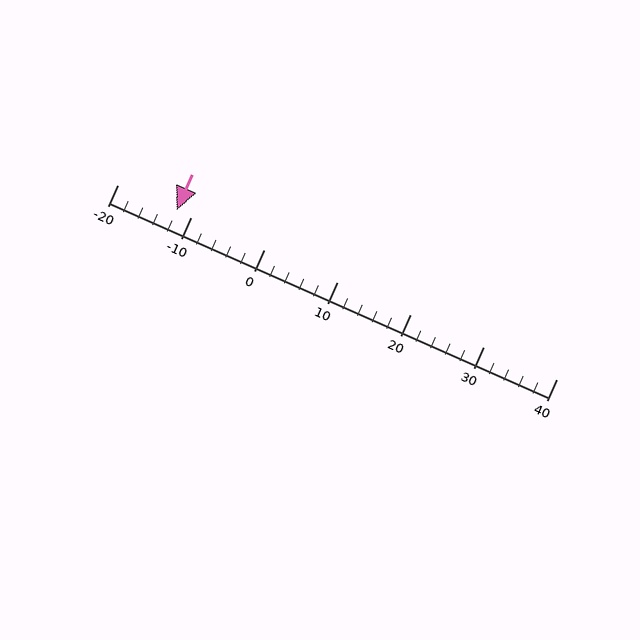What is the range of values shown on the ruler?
The ruler shows values from -20 to 40.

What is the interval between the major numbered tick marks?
The major tick marks are spaced 10 units apart.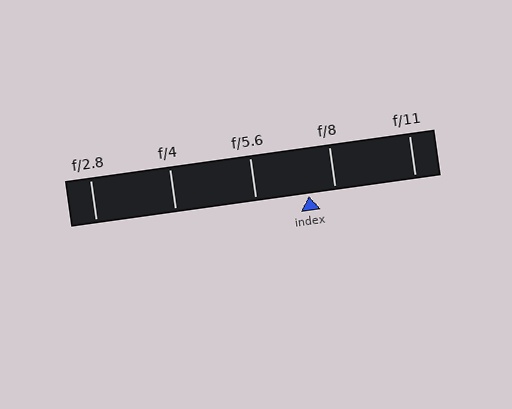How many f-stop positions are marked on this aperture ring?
There are 5 f-stop positions marked.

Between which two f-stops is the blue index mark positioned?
The index mark is between f/5.6 and f/8.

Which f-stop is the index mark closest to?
The index mark is closest to f/8.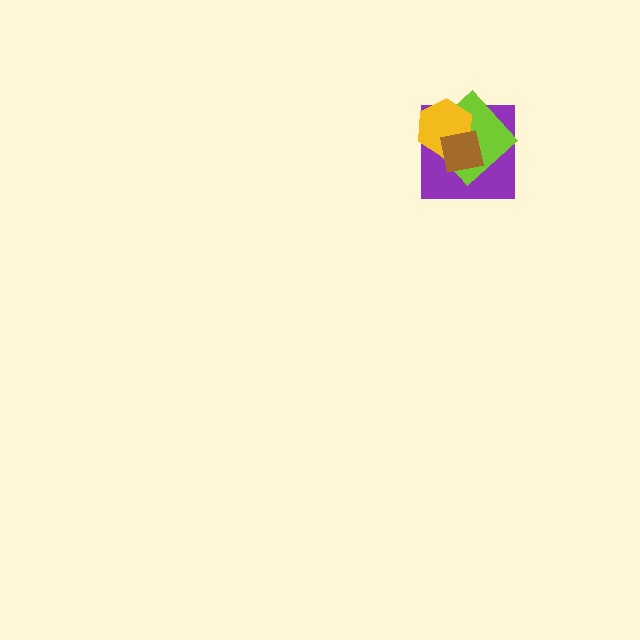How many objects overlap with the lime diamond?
3 objects overlap with the lime diamond.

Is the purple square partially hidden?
Yes, it is partially covered by another shape.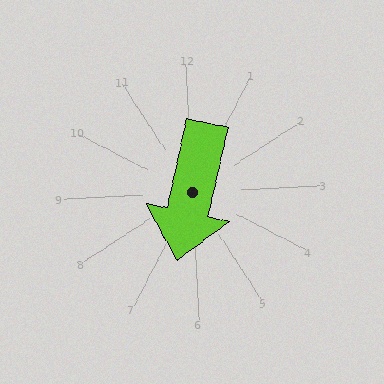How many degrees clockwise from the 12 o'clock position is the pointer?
Approximately 195 degrees.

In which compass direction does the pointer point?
South.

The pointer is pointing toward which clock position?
Roughly 7 o'clock.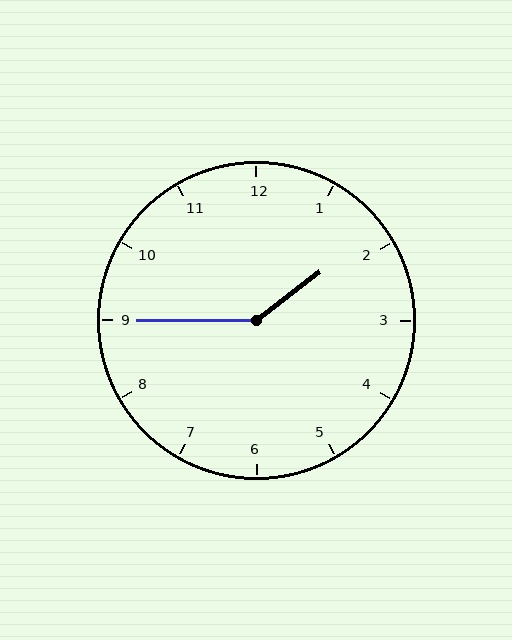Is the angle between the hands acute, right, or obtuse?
It is obtuse.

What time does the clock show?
1:45.